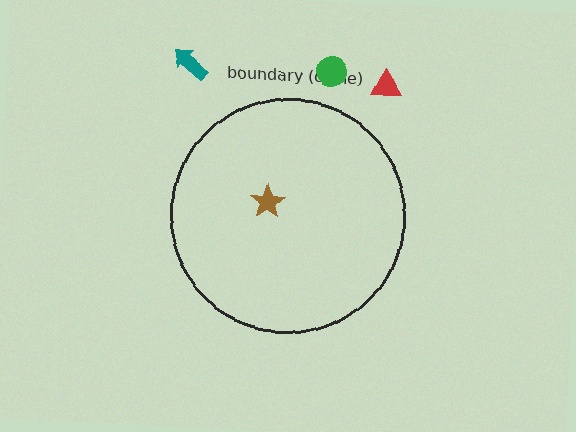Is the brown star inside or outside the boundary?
Inside.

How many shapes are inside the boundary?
1 inside, 3 outside.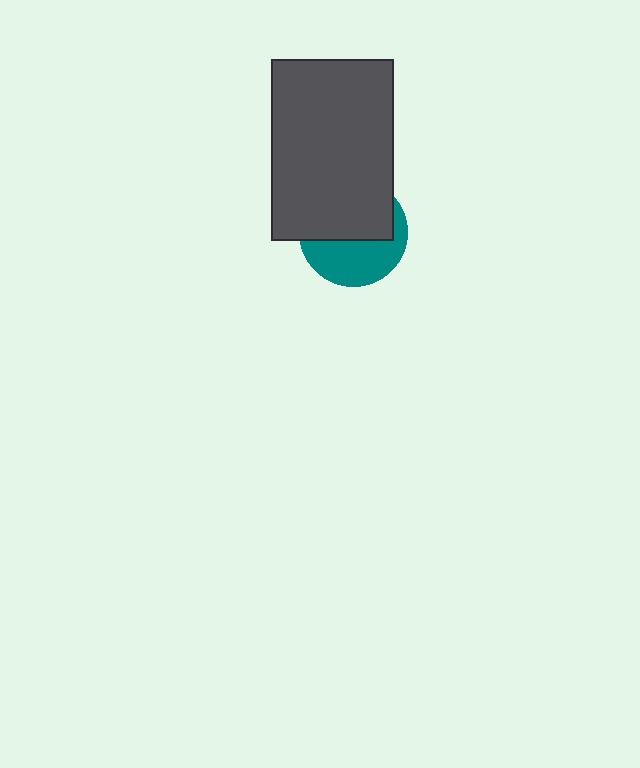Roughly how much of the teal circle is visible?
A small part of it is visible (roughly 45%).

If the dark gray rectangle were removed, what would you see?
You would see the complete teal circle.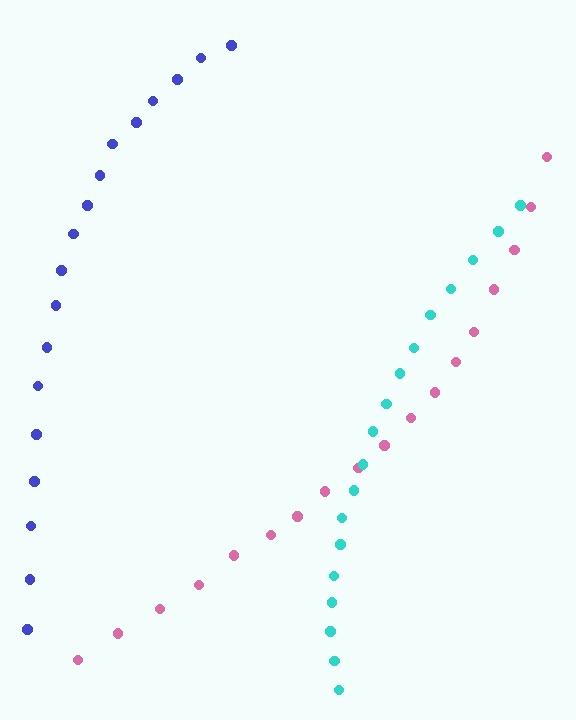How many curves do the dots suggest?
There are 3 distinct paths.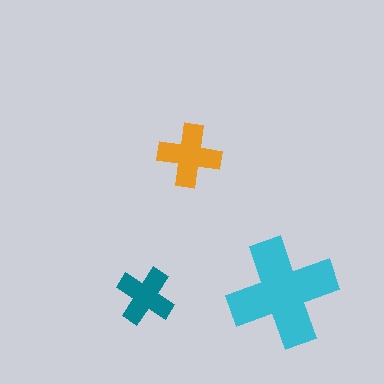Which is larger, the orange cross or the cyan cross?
The cyan one.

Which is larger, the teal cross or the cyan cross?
The cyan one.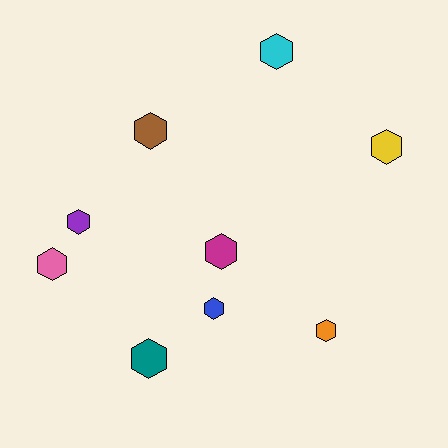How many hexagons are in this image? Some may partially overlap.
There are 9 hexagons.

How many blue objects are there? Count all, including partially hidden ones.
There is 1 blue object.